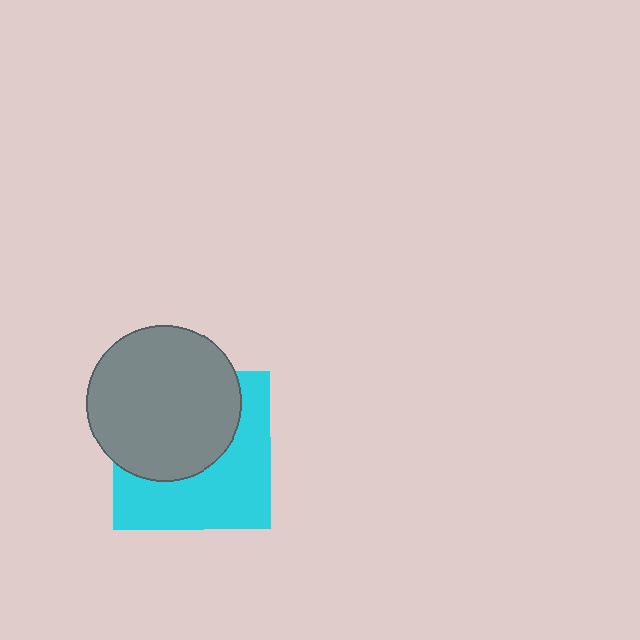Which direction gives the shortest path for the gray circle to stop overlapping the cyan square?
Moving up gives the shortest separation.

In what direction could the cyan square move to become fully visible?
The cyan square could move down. That would shift it out from behind the gray circle entirely.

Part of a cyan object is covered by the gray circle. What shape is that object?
It is a square.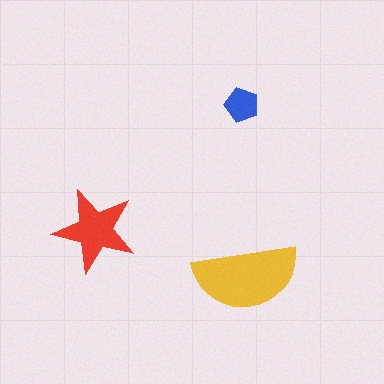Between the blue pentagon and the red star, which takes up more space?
The red star.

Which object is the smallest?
The blue pentagon.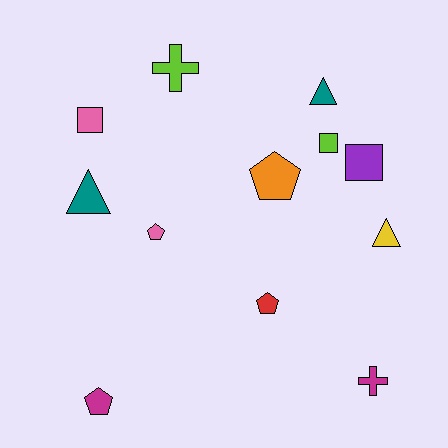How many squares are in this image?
There are 3 squares.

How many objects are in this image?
There are 12 objects.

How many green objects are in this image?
There are no green objects.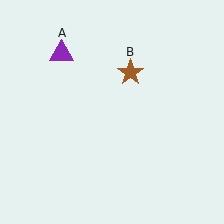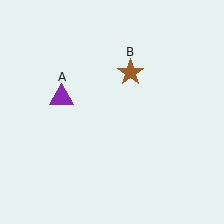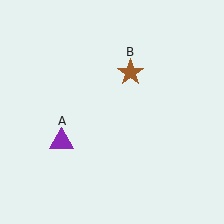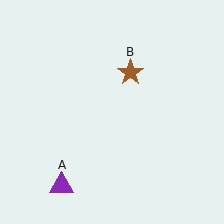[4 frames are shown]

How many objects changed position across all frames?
1 object changed position: purple triangle (object A).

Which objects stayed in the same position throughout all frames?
Brown star (object B) remained stationary.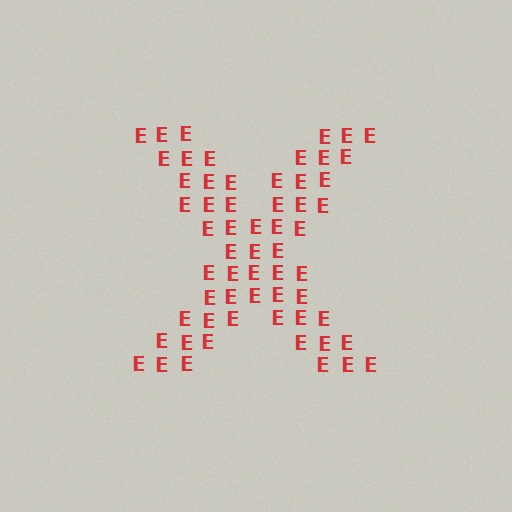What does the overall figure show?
The overall figure shows the letter X.